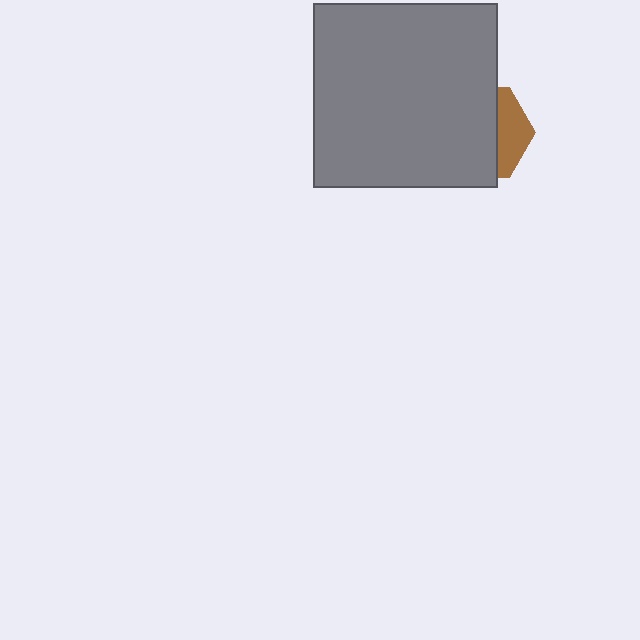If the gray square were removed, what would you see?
You would see the complete brown hexagon.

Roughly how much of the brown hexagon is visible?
A small part of it is visible (roughly 32%).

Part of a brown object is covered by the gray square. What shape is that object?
It is a hexagon.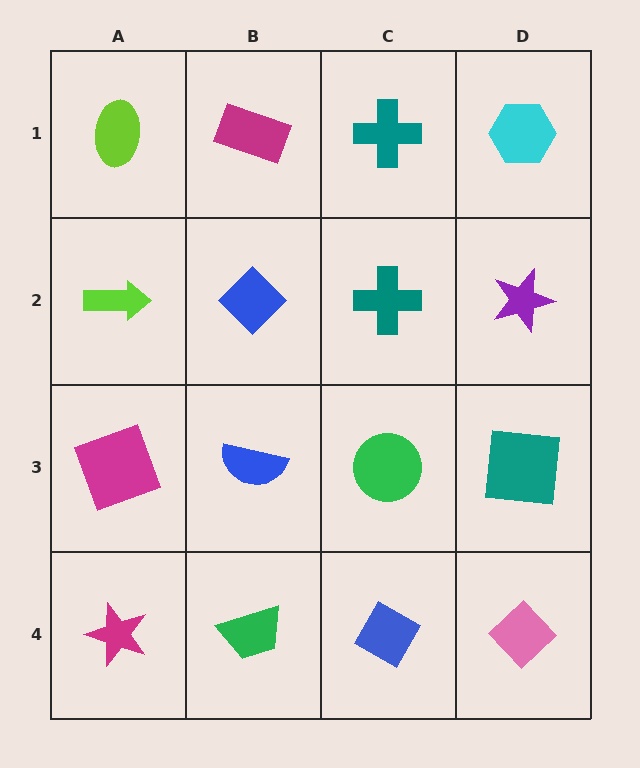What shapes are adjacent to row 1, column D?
A purple star (row 2, column D), a teal cross (row 1, column C).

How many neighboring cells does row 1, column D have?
2.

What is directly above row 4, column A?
A magenta square.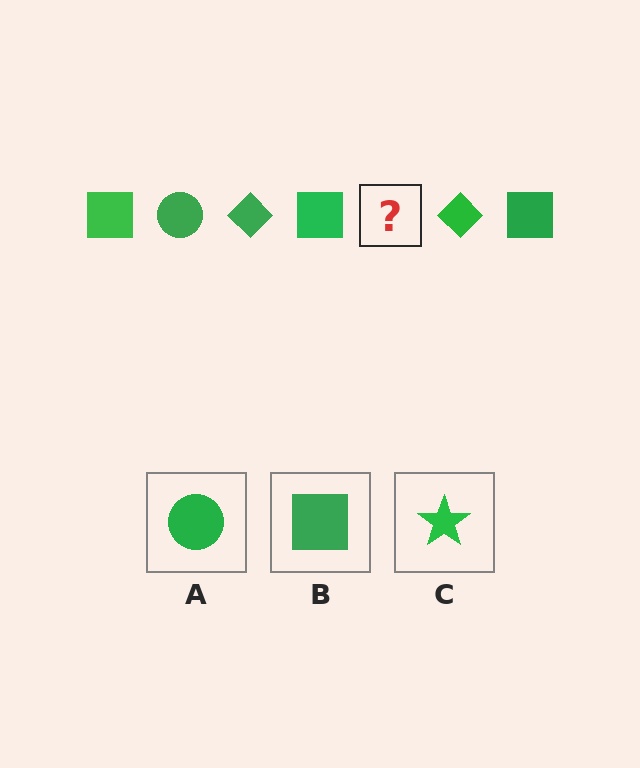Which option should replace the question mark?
Option A.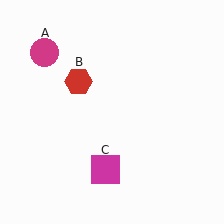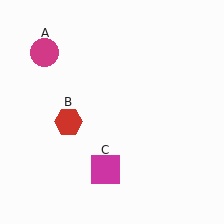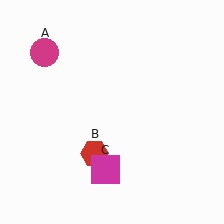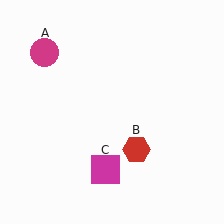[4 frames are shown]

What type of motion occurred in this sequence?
The red hexagon (object B) rotated counterclockwise around the center of the scene.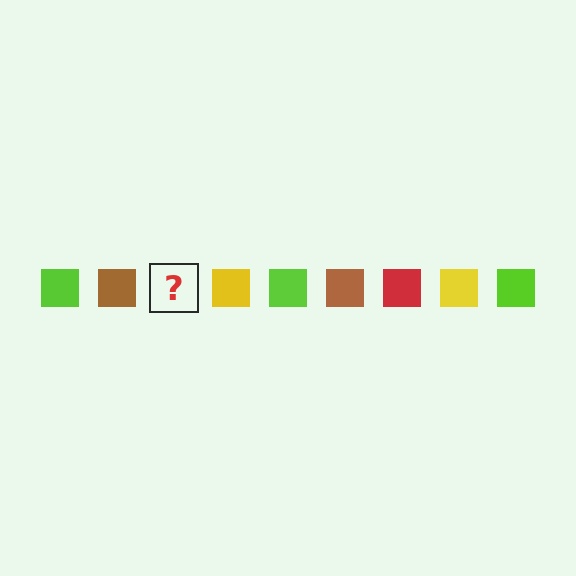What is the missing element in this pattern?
The missing element is a red square.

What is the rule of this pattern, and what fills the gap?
The rule is that the pattern cycles through lime, brown, red, yellow squares. The gap should be filled with a red square.